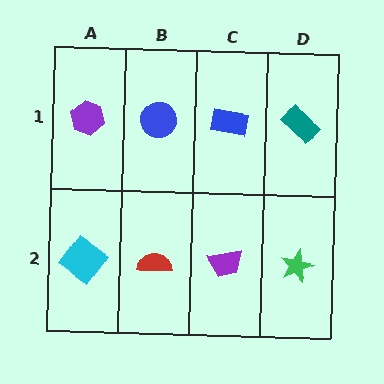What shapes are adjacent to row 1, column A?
A cyan diamond (row 2, column A), a blue circle (row 1, column B).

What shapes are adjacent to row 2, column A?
A purple hexagon (row 1, column A), a red semicircle (row 2, column B).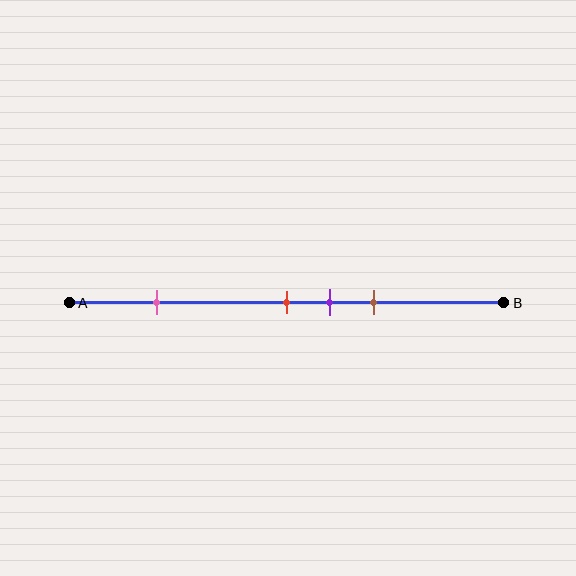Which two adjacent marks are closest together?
The red and purple marks are the closest adjacent pair.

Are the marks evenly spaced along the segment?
No, the marks are not evenly spaced.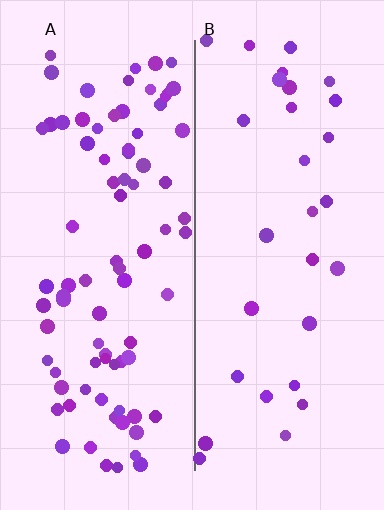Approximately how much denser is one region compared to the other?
Approximately 2.8× — region A over region B.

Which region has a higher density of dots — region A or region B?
A (the left).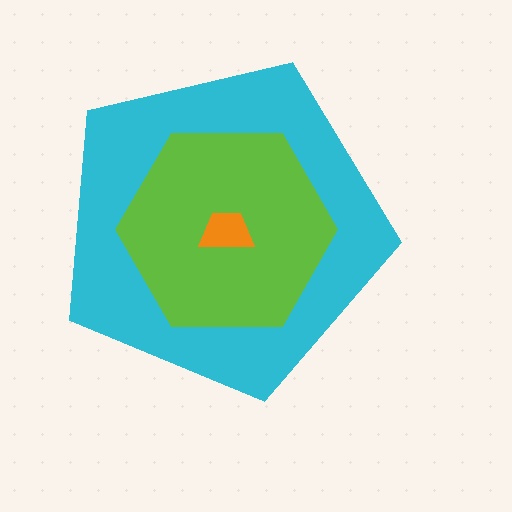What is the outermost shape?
The cyan pentagon.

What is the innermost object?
The orange trapezoid.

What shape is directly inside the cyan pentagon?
The lime hexagon.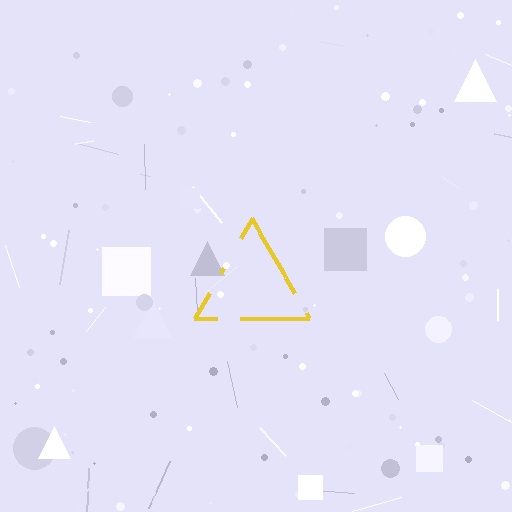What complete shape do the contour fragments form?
The contour fragments form a triangle.